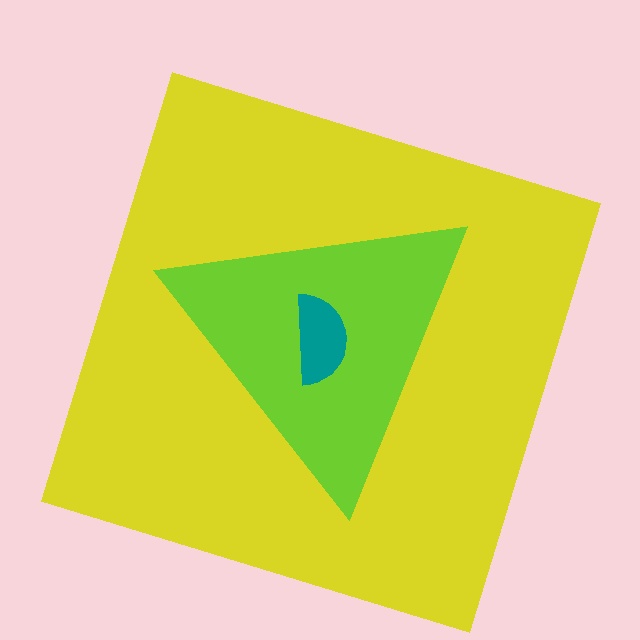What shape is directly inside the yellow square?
The lime triangle.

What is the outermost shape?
The yellow square.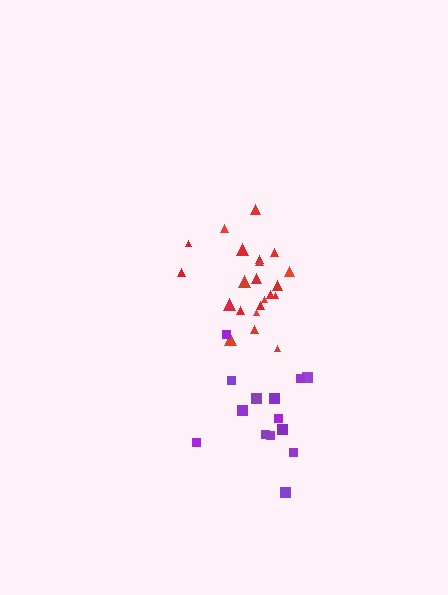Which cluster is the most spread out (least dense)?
Purple.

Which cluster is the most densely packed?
Red.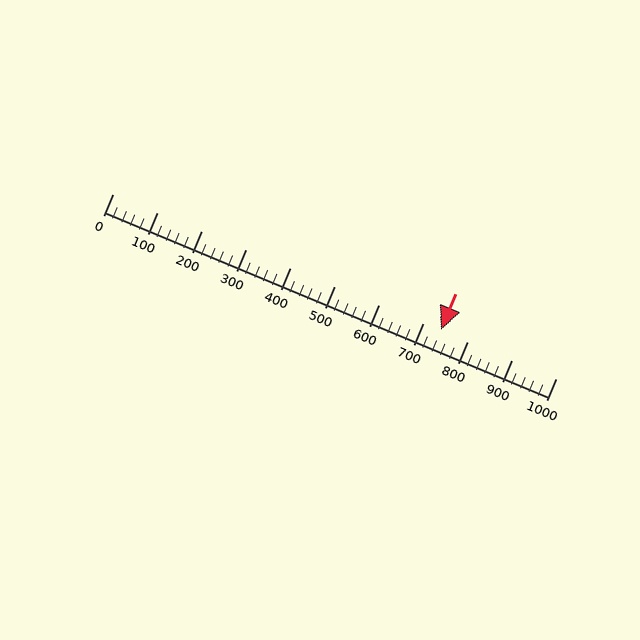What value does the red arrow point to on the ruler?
The red arrow points to approximately 740.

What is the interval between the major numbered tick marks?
The major tick marks are spaced 100 units apart.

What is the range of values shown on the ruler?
The ruler shows values from 0 to 1000.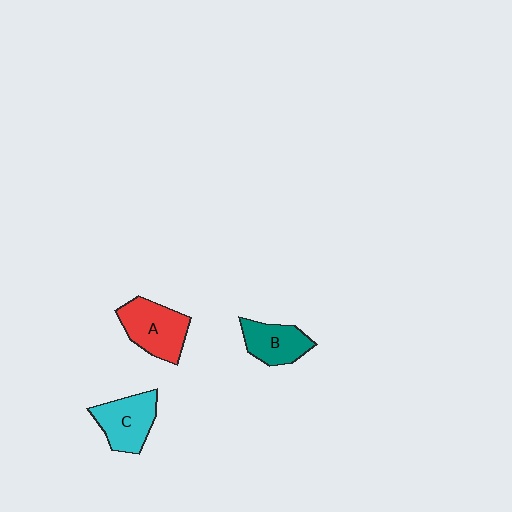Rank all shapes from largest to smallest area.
From largest to smallest: A (red), C (cyan), B (teal).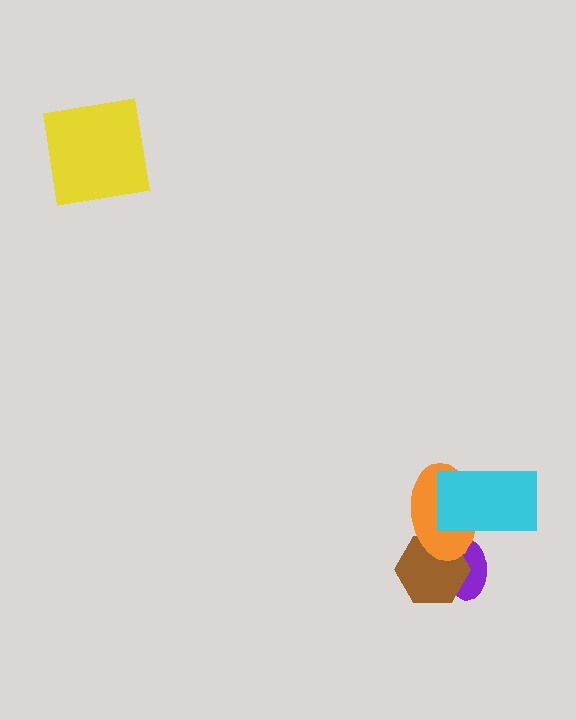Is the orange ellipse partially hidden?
Yes, it is partially covered by another shape.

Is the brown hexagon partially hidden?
Yes, it is partially covered by another shape.